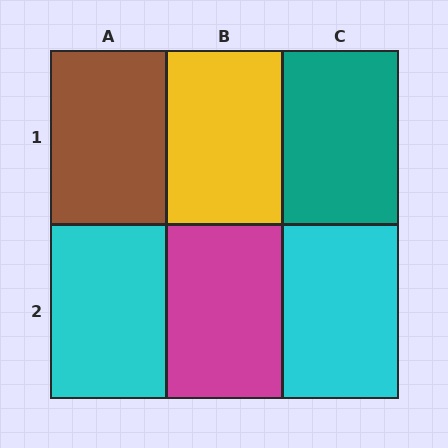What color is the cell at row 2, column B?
Magenta.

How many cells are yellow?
1 cell is yellow.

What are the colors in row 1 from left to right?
Brown, yellow, teal.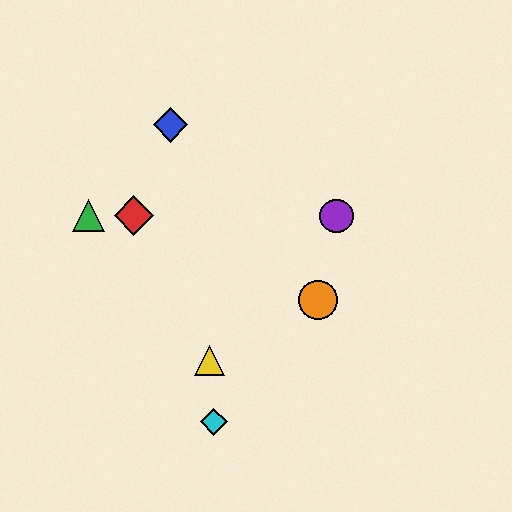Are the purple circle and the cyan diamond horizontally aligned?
No, the purple circle is at y≈216 and the cyan diamond is at y≈422.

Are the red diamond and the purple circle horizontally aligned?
Yes, both are at y≈216.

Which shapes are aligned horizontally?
The red diamond, the green triangle, the purple circle are aligned horizontally.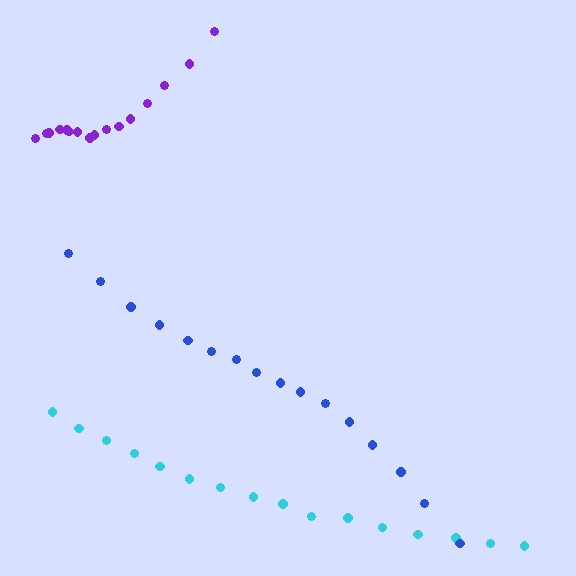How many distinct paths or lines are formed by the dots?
There are 3 distinct paths.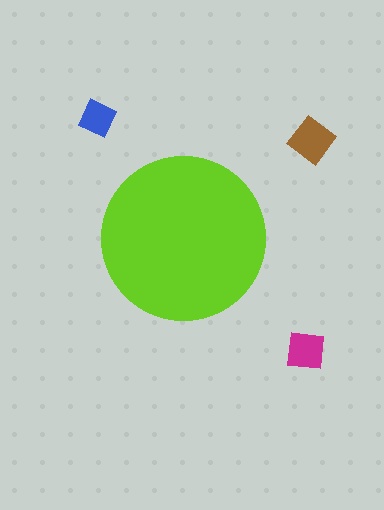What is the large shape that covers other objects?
A lime circle.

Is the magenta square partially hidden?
No, the magenta square is fully visible.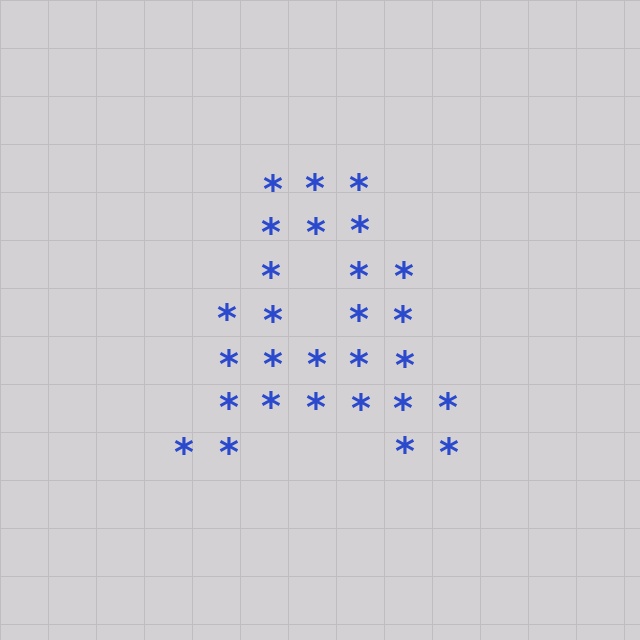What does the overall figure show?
The overall figure shows the letter A.